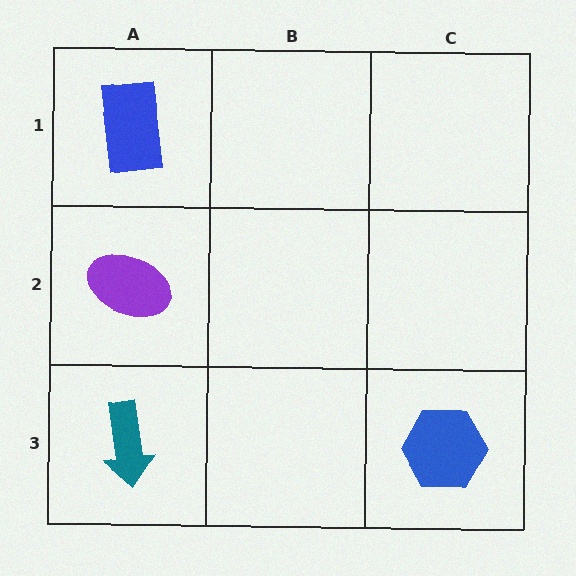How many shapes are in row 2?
1 shape.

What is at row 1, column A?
A blue rectangle.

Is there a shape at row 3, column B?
No, that cell is empty.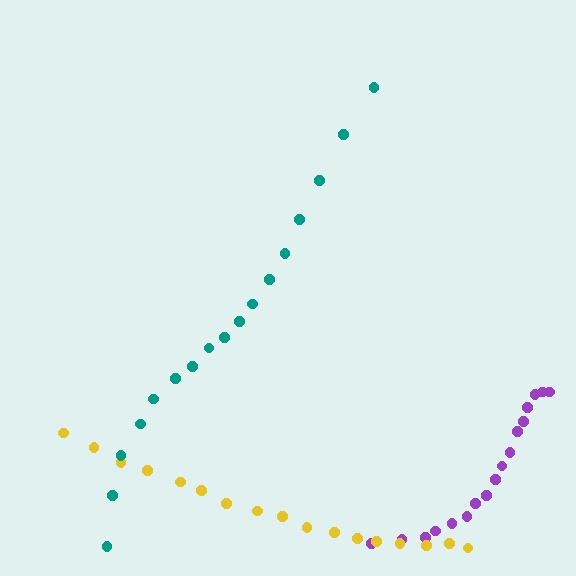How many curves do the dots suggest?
There are 3 distinct paths.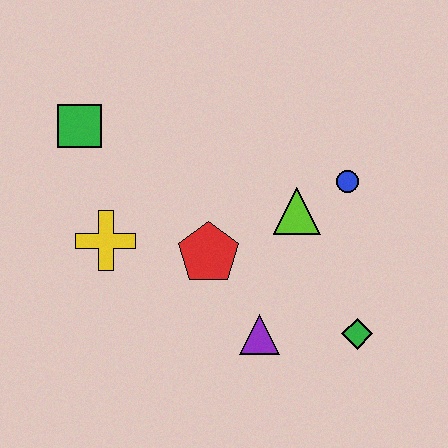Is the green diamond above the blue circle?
No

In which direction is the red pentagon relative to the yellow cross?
The red pentagon is to the right of the yellow cross.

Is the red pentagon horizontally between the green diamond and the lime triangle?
No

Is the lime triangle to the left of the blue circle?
Yes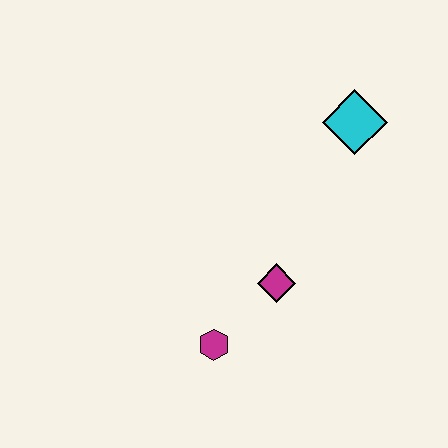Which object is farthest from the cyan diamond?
The magenta hexagon is farthest from the cyan diamond.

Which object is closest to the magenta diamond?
The magenta hexagon is closest to the magenta diamond.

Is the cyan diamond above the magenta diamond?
Yes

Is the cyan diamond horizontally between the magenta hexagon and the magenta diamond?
No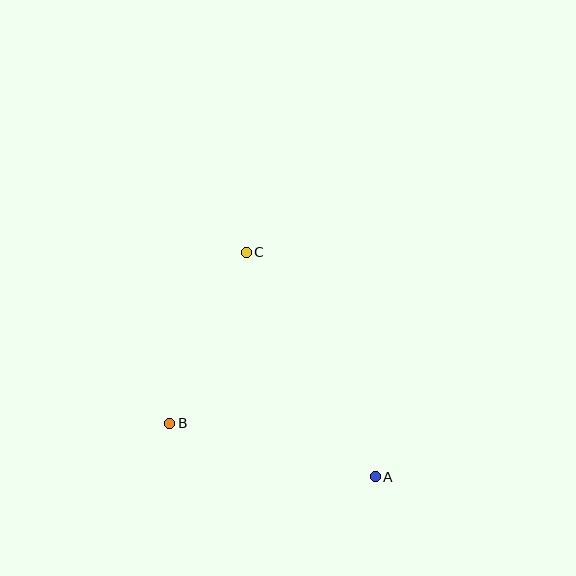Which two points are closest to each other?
Points B and C are closest to each other.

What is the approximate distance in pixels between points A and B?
The distance between A and B is approximately 212 pixels.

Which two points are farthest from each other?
Points A and C are farthest from each other.